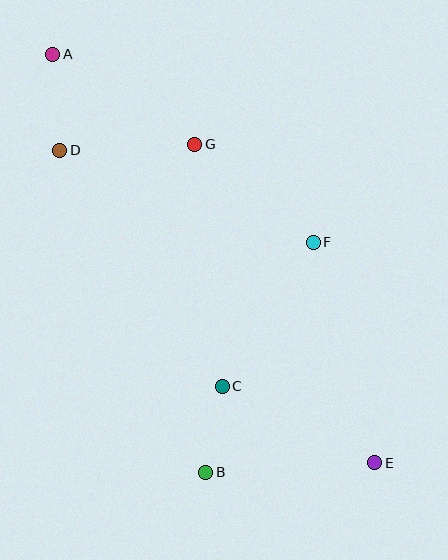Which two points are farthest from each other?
Points A and E are farthest from each other.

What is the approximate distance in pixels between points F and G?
The distance between F and G is approximately 154 pixels.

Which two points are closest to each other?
Points B and C are closest to each other.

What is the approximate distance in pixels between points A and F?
The distance between A and F is approximately 321 pixels.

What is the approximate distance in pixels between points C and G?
The distance between C and G is approximately 244 pixels.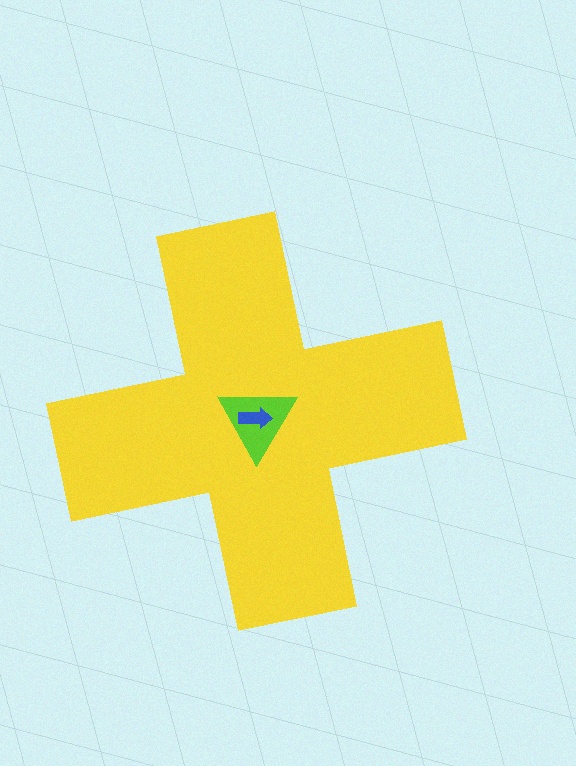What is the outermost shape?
The yellow cross.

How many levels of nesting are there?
3.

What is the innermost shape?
The blue arrow.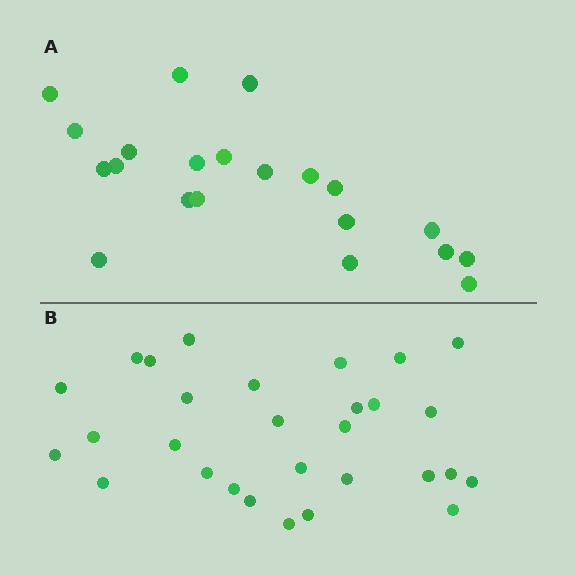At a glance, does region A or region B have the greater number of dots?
Region B (the bottom region) has more dots.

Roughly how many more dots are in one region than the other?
Region B has roughly 8 or so more dots than region A.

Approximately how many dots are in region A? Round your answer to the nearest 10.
About 20 dots. (The exact count is 21, which rounds to 20.)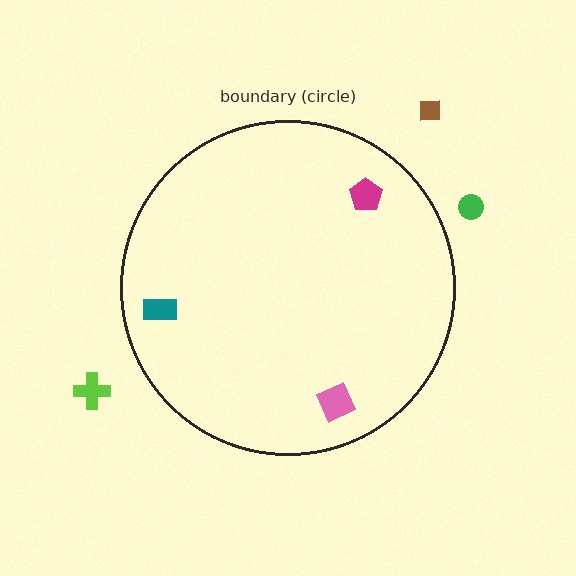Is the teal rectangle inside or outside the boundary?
Inside.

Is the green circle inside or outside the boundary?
Outside.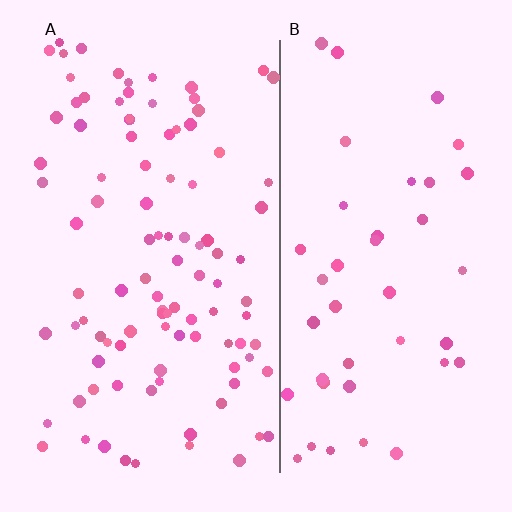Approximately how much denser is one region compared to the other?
Approximately 2.4× — region A over region B.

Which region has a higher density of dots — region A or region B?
A (the left).